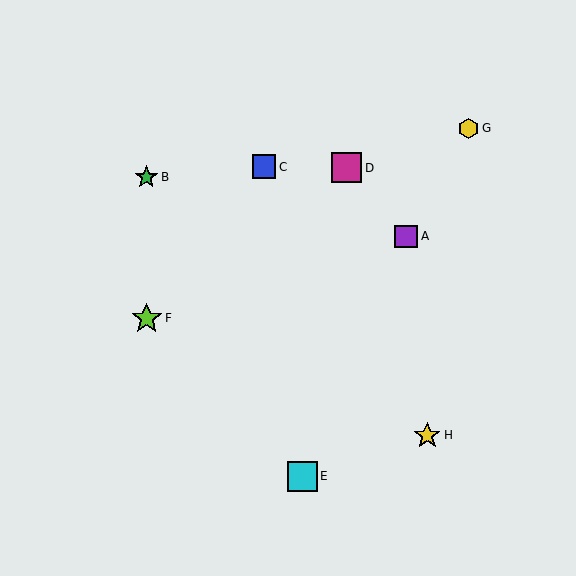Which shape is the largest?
The lime star (labeled F) is the largest.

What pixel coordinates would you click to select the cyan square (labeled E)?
Click at (303, 476) to select the cyan square E.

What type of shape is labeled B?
Shape B is a green star.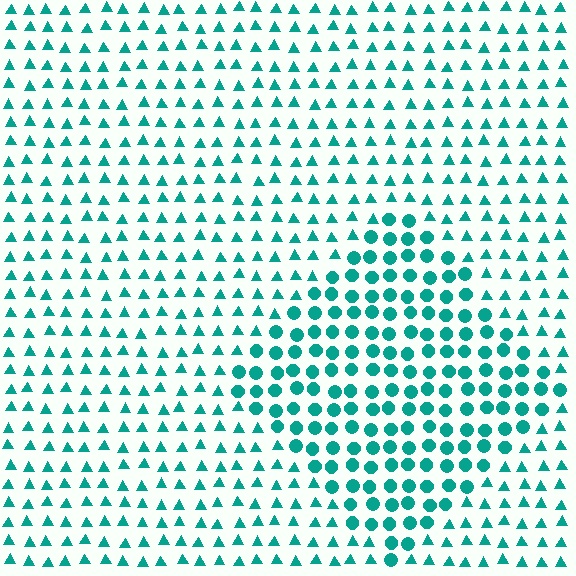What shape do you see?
I see a diamond.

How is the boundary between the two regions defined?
The boundary is defined by a change in element shape: circles inside vs. triangles outside. All elements share the same color and spacing.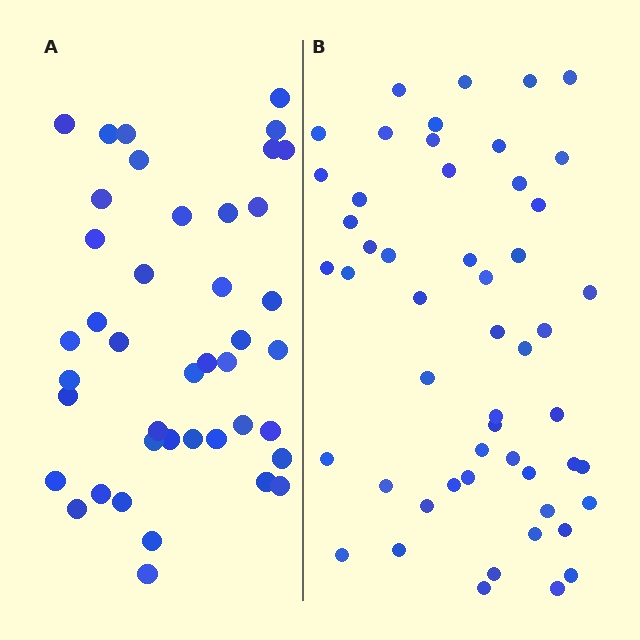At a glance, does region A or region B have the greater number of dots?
Region B (the right region) has more dots.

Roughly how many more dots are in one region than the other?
Region B has roughly 10 or so more dots than region A.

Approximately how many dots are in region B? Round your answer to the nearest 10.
About 50 dots. (The exact count is 52, which rounds to 50.)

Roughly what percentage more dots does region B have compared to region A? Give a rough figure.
About 25% more.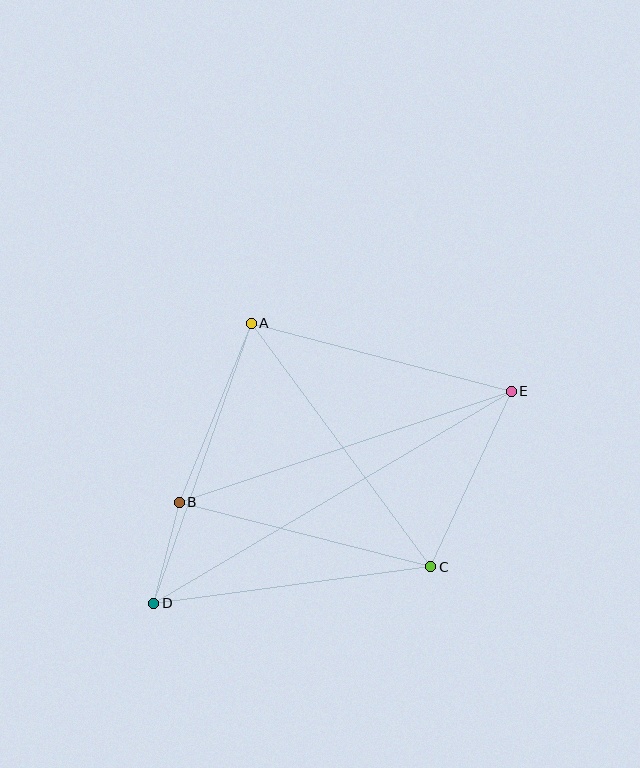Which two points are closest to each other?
Points B and D are closest to each other.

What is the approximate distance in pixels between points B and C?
The distance between B and C is approximately 260 pixels.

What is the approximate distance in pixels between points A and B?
The distance between A and B is approximately 193 pixels.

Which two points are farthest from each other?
Points D and E are farthest from each other.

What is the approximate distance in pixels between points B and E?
The distance between B and E is approximately 350 pixels.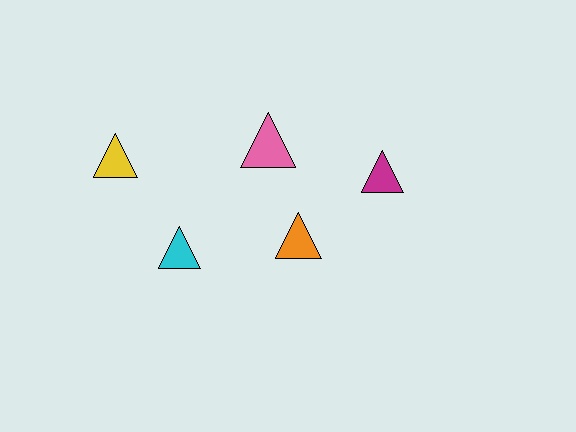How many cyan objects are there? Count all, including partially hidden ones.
There is 1 cyan object.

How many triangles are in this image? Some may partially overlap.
There are 5 triangles.